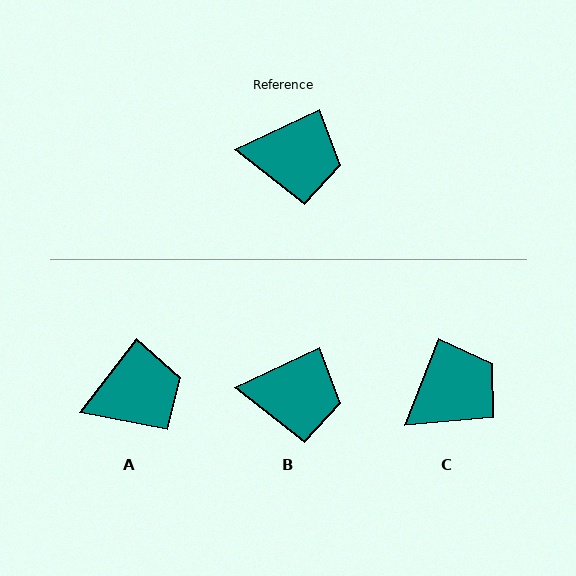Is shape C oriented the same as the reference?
No, it is off by about 44 degrees.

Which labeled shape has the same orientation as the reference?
B.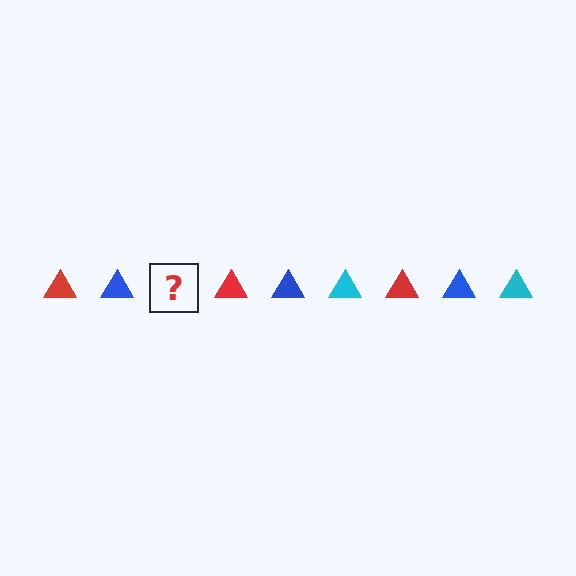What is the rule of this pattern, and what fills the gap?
The rule is that the pattern cycles through red, blue, cyan triangles. The gap should be filled with a cyan triangle.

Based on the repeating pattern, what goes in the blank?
The blank should be a cyan triangle.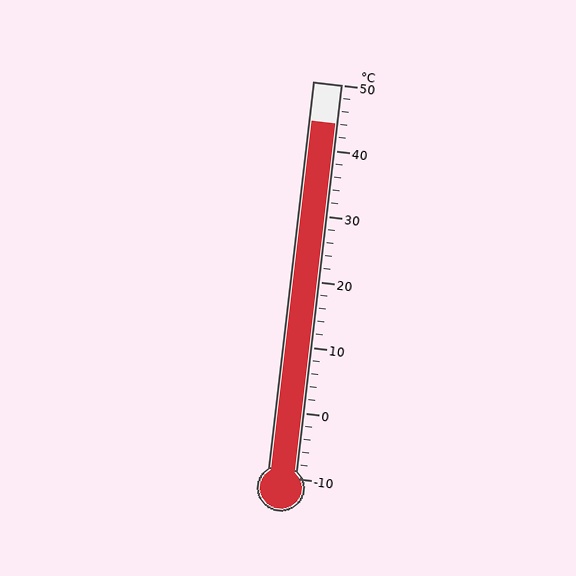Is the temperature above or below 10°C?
The temperature is above 10°C.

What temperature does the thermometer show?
The thermometer shows approximately 44°C.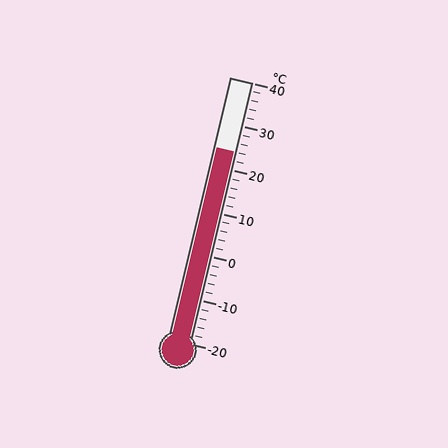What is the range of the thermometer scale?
The thermometer scale ranges from -20°C to 40°C.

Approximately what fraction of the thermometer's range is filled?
The thermometer is filled to approximately 75% of its range.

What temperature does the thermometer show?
The thermometer shows approximately 24°C.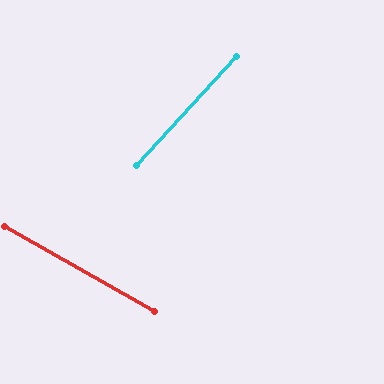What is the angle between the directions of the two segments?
Approximately 77 degrees.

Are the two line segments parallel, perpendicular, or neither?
Neither parallel nor perpendicular — they differ by about 77°.